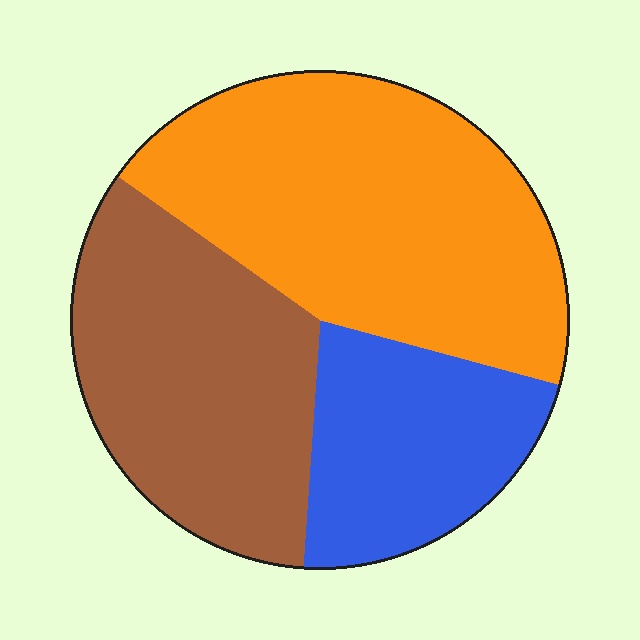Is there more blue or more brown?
Brown.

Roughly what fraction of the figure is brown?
Brown covers 34% of the figure.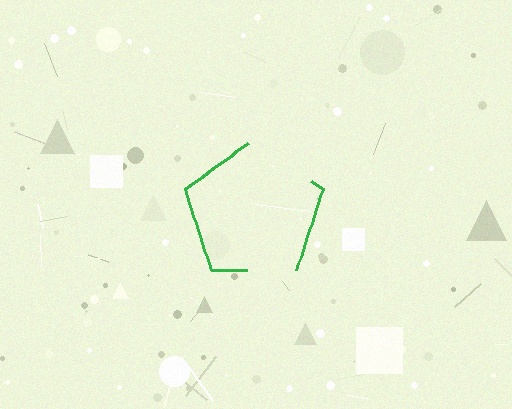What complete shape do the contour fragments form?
The contour fragments form a pentagon.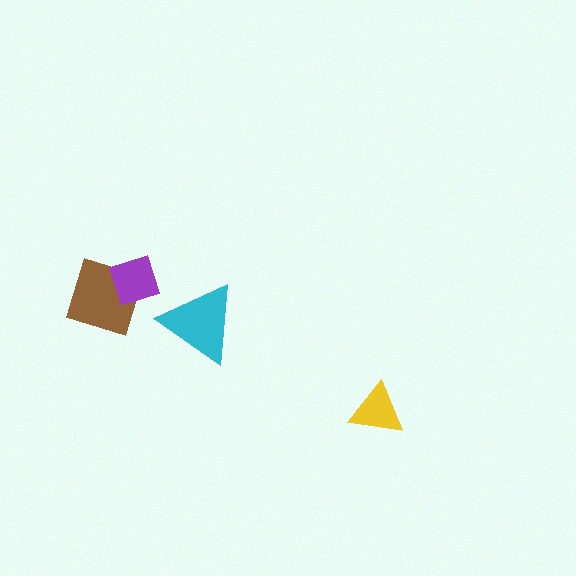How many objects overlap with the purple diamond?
1 object overlaps with the purple diamond.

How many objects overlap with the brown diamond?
1 object overlaps with the brown diamond.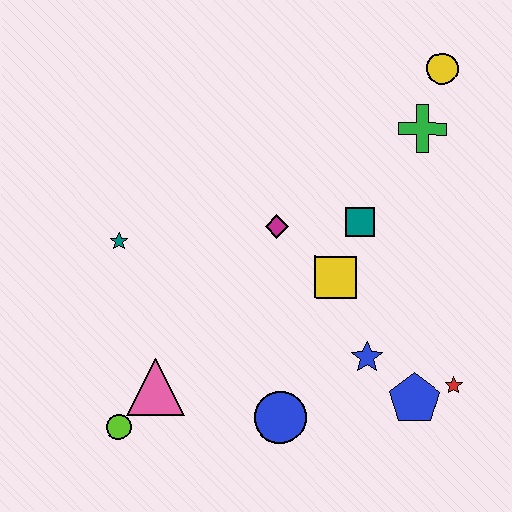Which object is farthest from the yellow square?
The lime circle is farthest from the yellow square.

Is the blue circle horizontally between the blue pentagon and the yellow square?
No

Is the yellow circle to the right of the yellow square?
Yes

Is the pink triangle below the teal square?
Yes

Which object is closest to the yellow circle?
The green cross is closest to the yellow circle.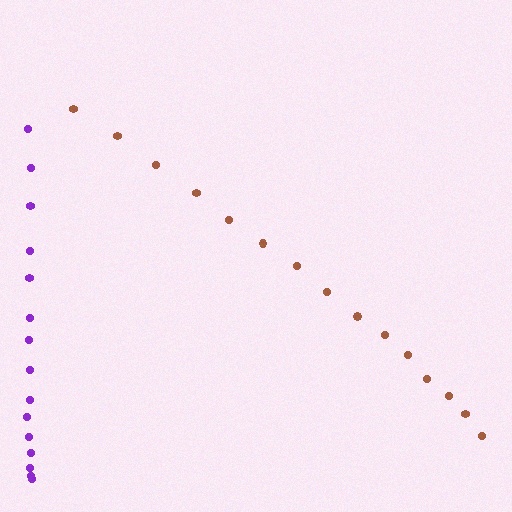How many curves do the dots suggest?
There are 2 distinct paths.